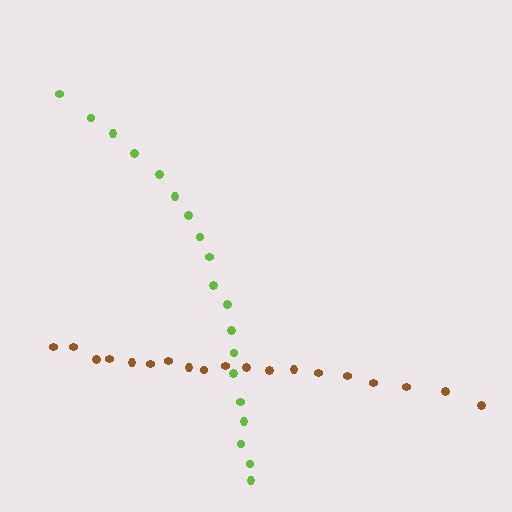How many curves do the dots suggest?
There are 2 distinct paths.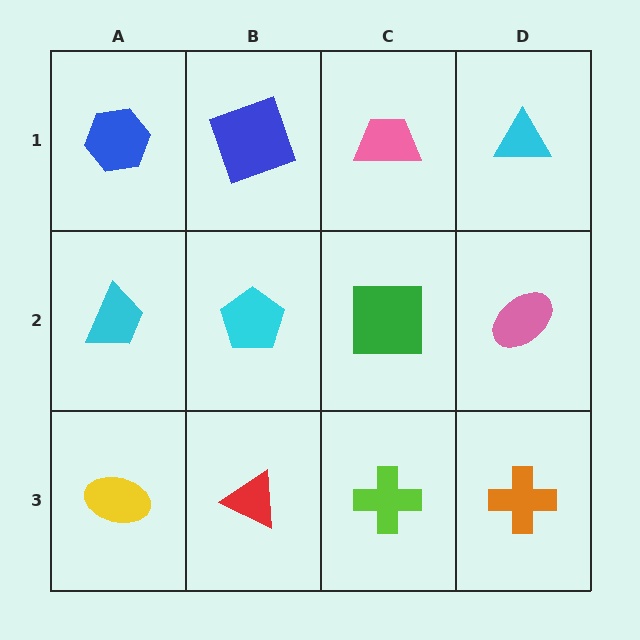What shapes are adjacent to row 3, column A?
A cyan trapezoid (row 2, column A), a red triangle (row 3, column B).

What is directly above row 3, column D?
A pink ellipse.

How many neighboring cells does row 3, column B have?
3.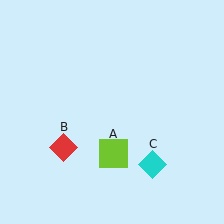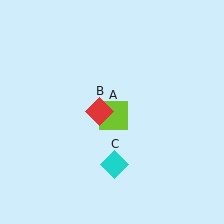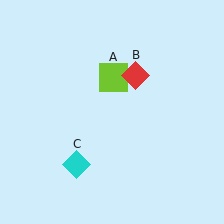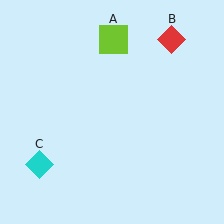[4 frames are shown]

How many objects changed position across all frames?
3 objects changed position: lime square (object A), red diamond (object B), cyan diamond (object C).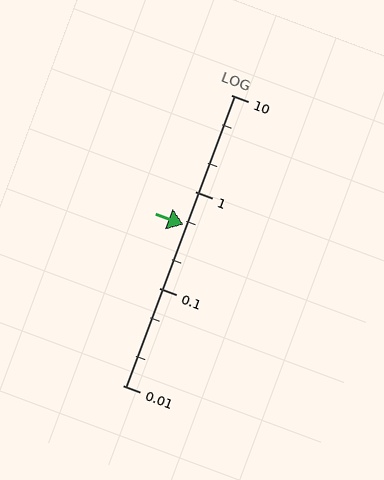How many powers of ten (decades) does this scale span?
The scale spans 3 decades, from 0.01 to 10.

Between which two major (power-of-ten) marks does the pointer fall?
The pointer is between 0.1 and 1.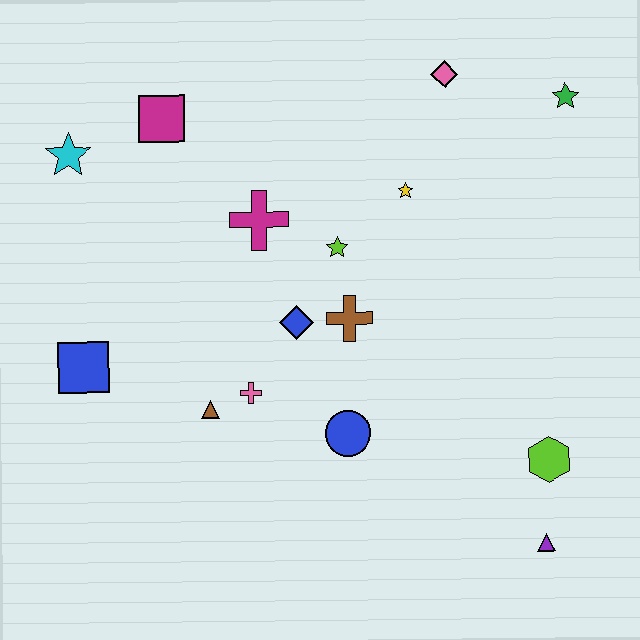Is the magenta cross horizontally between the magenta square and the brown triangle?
No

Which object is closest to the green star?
The pink diamond is closest to the green star.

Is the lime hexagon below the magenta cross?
Yes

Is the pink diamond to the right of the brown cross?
Yes